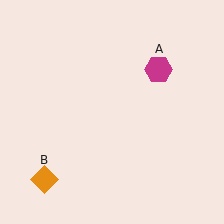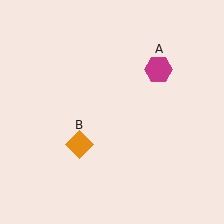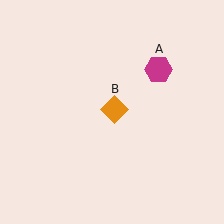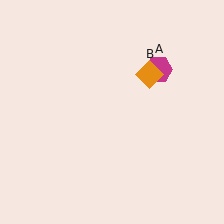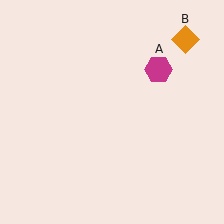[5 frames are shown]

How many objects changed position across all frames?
1 object changed position: orange diamond (object B).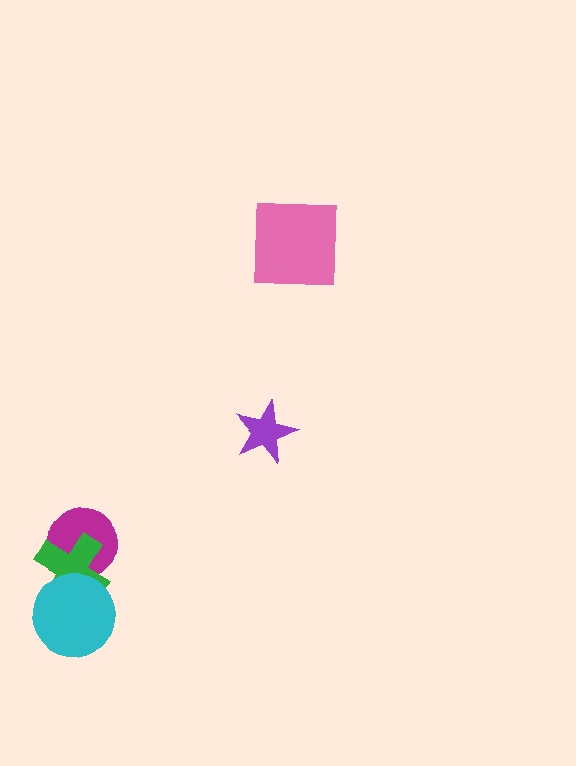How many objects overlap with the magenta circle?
1 object overlaps with the magenta circle.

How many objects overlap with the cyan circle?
1 object overlaps with the cyan circle.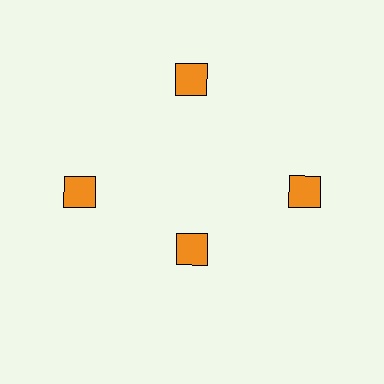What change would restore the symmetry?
The symmetry would be restored by moving it outward, back onto the ring so that all 4 diamonds sit at equal angles and equal distance from the center.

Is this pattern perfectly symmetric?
No. The 4 orange diamonds are arranged in a ring, but one element near the 6 o'clock position is pulled inward toward the center, breaking the 4-fold rotational symmetry.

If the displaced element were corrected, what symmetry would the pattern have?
It would have 4-fold rotational symmetry — the pattern would map onto itself every 90 degrees.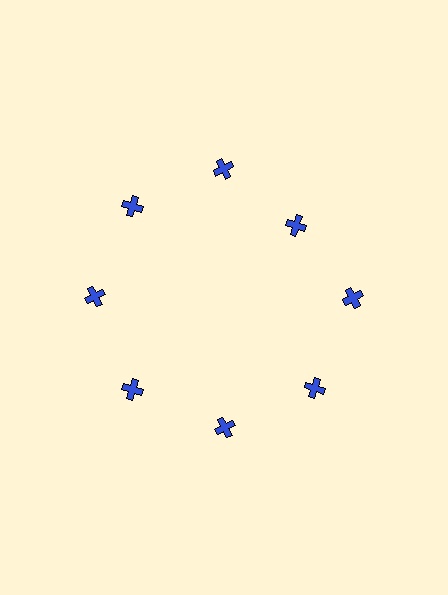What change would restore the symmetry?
The symmetry would be restored by moving it outward, back onto the ring so that all 8 crosses sit at equal angles and equal distance from the center.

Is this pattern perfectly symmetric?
No. The 8 blue crosses are arranged in a ring, but one element near the 2 o'clock position is pulled inward toward the center, breaking the 8-fold rotational symmetry.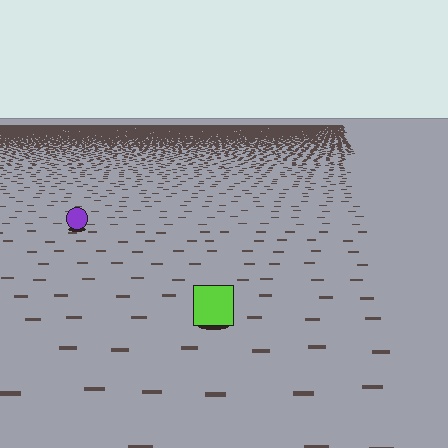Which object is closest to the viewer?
The lime square is closest. The texture marks near it are larger and more spread out.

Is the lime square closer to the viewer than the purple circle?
Yes. The lime square is closer — you can tell from the texture gradient: the ground texture is coarser near it.